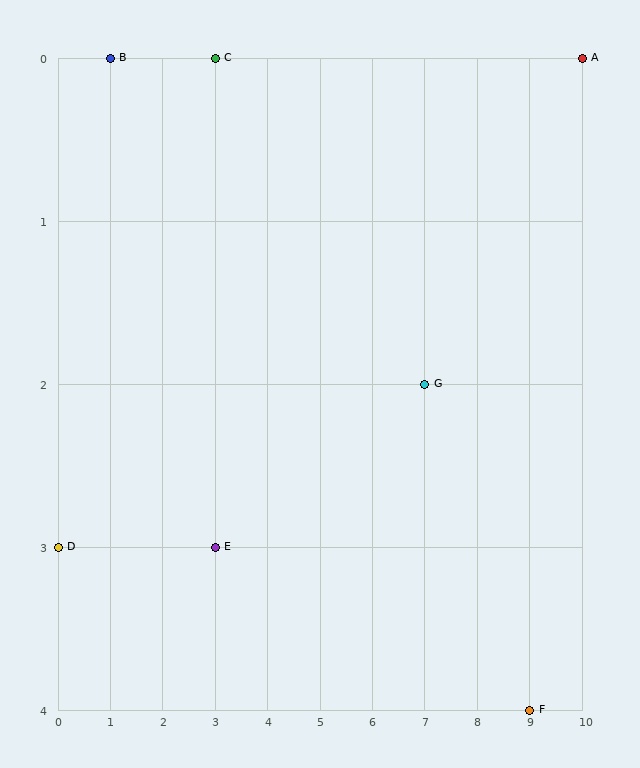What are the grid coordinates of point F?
Point F is at grid coordinates (9, 4).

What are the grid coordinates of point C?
Point C is at grid coordinates (3, 0).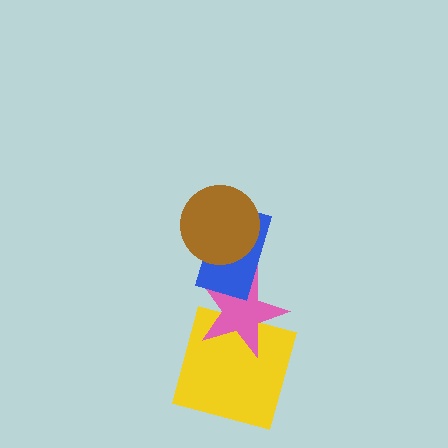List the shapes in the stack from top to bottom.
From top to bottom: the brown circle, the blue rectangle, the pink star, the yellow square.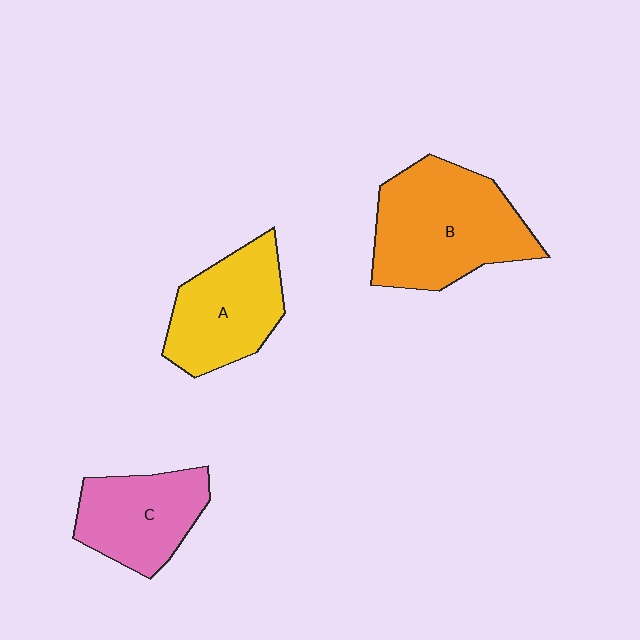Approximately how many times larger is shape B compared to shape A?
Approximately 1.4 times.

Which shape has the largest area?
Shape B (orange).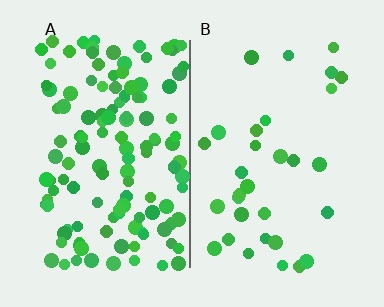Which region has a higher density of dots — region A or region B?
A (the left).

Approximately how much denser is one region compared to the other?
Approximately 4.0× — region A over region B.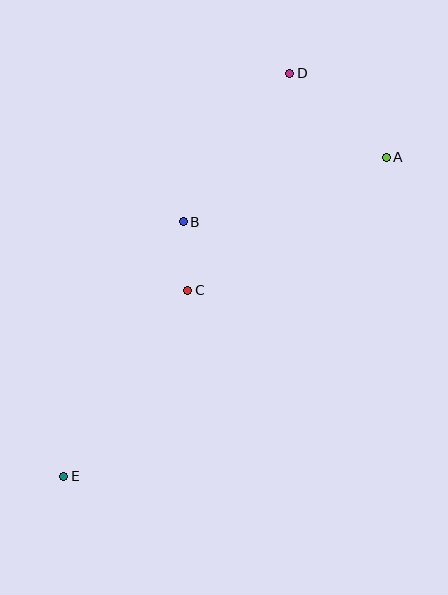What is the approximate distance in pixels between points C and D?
The distance between C and D is approximately 239 pixels.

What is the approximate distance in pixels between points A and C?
The distance between A and C is approximately 239 pixels.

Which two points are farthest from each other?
Points D and E are farthest from each other.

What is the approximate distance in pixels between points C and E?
The distance between C and E is approximately 224 pixels.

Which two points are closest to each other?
Points B and C are closest to each other.